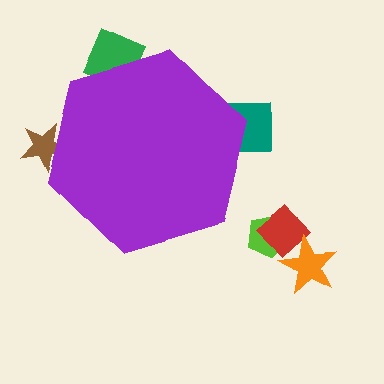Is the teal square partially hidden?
Yes, the teal square is partially hidden behind the purple hexagon.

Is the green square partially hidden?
Yes, the green square is partially hidden behind the purple hexagon.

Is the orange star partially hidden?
No, the orange star is fully visible.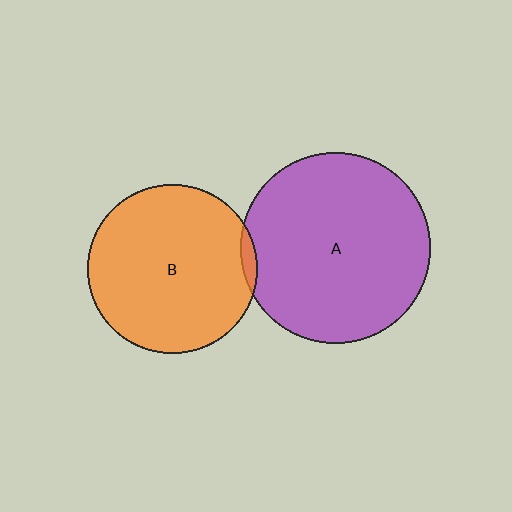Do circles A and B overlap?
Yes.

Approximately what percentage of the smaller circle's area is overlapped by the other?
Approximately 5%.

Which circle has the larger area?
Circle A (purple).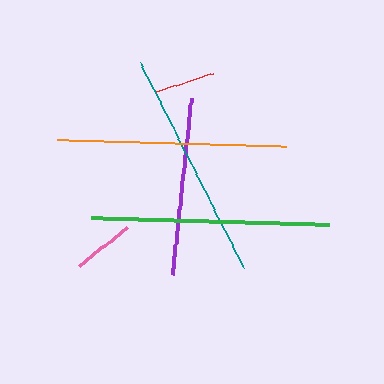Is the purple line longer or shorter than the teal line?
The teal line is longer than the purple line.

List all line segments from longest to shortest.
From longest to shortest: green, teal, orange, purple, pink, red.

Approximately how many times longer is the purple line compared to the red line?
The purple line is approximately 2.9 times the length of the red line.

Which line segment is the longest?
The green line is the longest at approximately 239 pixels.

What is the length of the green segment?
The green segment is approximately 239 pixels long.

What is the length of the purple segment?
The purple segment is approximately 177 pixels long.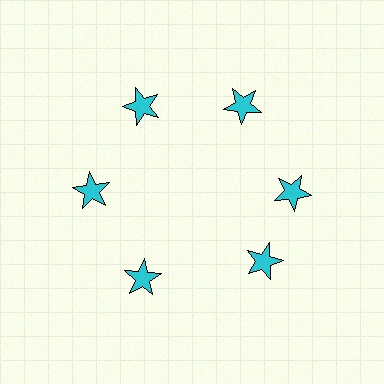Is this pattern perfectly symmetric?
No. The 6 cyan stars are arranged in a ring, but one element near the 5 o'clock position is rotated out of alignment along the ring, breaking the 6-fold rotational symmetry.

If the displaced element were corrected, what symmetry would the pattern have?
It would have 6-fold rotational symmetry — the pattern would map onto itself every 60 degrees.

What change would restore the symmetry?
The symmetry would be restored by rotating it back into even spacing with its neighbors so that all 6 stars sit at equal angles and equal distance from the center.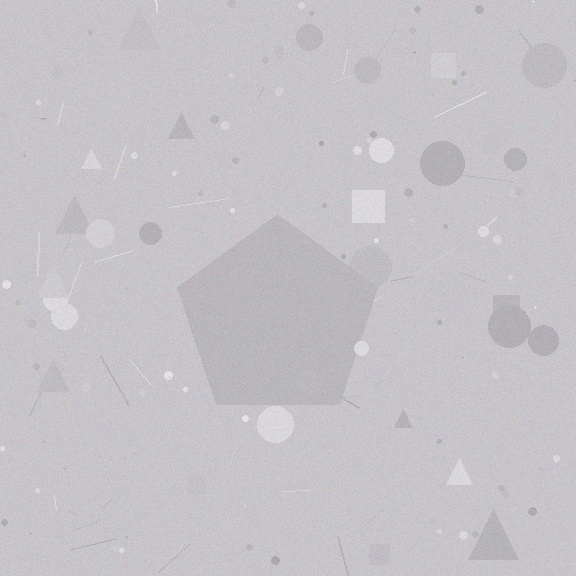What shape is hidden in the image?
A pentagon is hidden in the image.